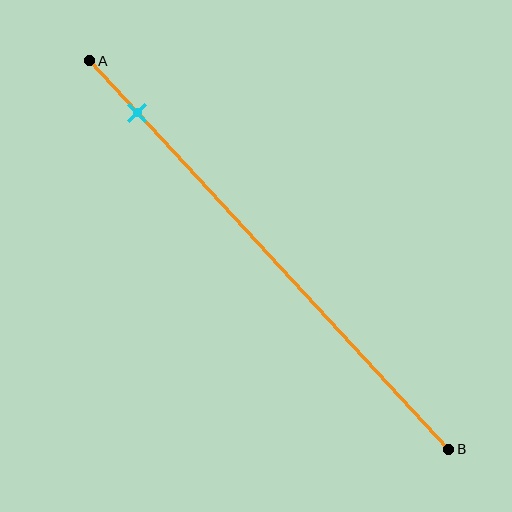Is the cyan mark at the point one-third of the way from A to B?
No, the mark is at about 15% from A, not at the 33% one-third point.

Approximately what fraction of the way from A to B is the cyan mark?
The cyan mark is approximately 15% of the way from A to B.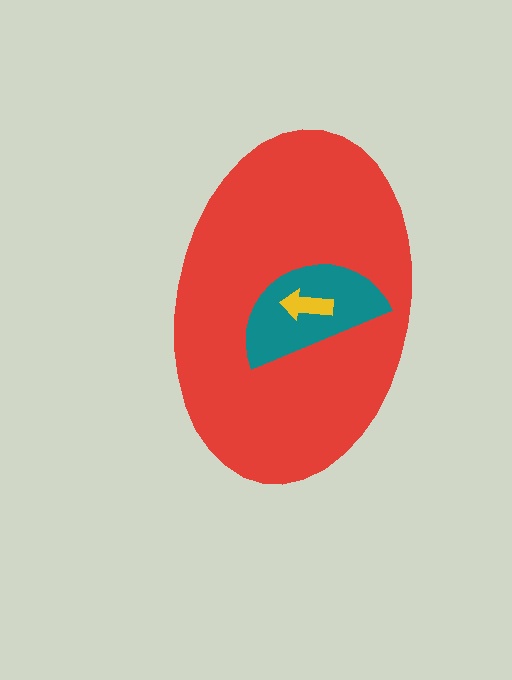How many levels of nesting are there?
3.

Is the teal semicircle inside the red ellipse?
Yes.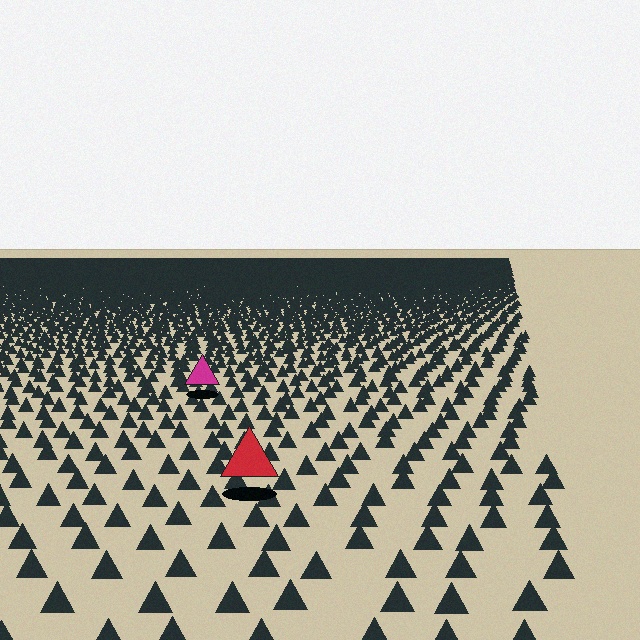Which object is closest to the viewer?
The red triangle is closest. The texture marks near it are larger and more spread out.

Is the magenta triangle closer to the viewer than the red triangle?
No. The red triangle is closer — you can tell from the texture gradient: the ground texture is coarser near it.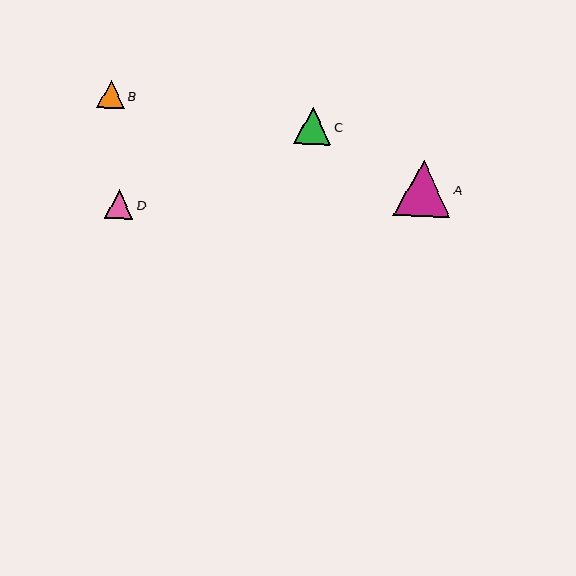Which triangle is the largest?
Triangle A is the largest with a size of approximately 56 pixels.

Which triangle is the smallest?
Triangle B is the smallest with a size of approximately 28 pixels.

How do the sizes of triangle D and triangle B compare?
Triangle D and triangle B are approximately the same size.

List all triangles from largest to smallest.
From largest to smallest: A, C, D, B.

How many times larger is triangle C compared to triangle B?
Triangle C is approximately 1.3 times the size of triangle B.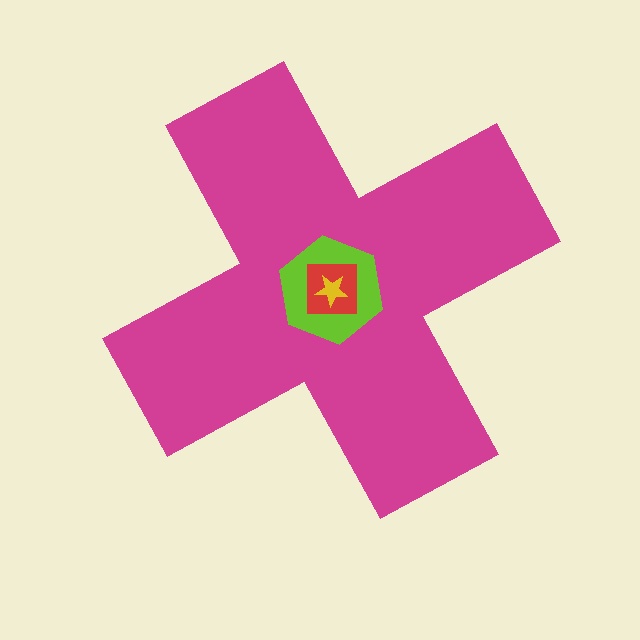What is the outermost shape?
The magenta cross.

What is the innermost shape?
The yellow star.